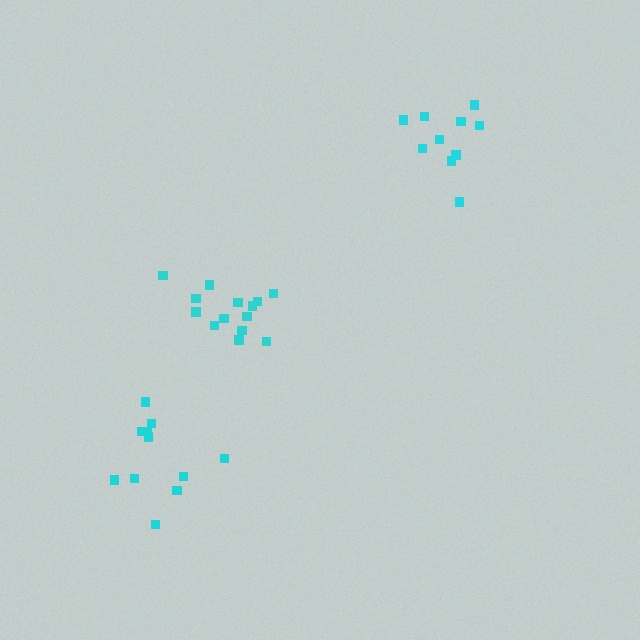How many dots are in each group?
Group 1: 14 dots, Group 2: 11 dots, Group 3: 10 dots (35 total).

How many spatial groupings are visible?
There are 3 spatial groupings.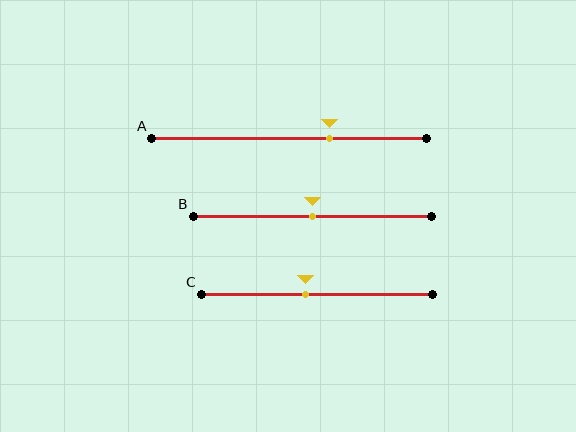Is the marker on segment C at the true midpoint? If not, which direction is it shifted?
No, the marker on segment C is shifted to the left by about 5% of the segment length.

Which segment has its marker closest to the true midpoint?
Segment B has its marker closest to the true midpoint.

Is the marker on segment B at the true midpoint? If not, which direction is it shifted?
Yes, the marker on segment B is at the true midpoint.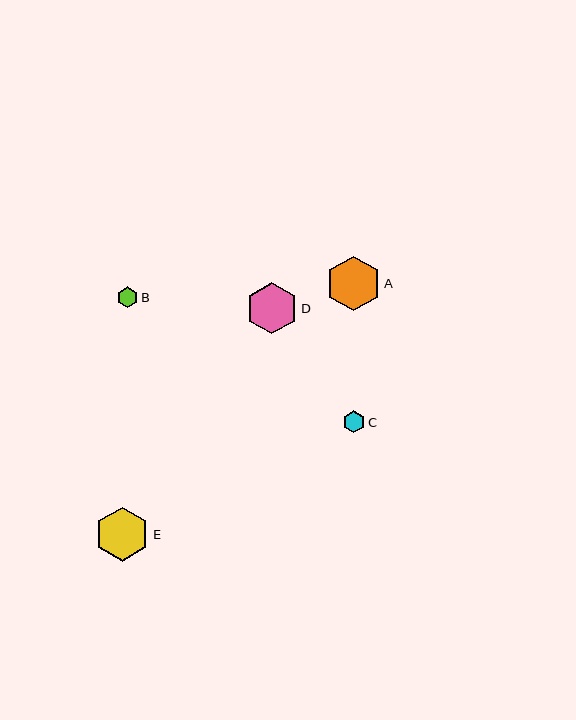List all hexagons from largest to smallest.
From largest to smallest: A, E, D, C, B.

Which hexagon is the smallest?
Hexagon B is the smallest with a size of approximately 21 pixels.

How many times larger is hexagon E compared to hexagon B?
Hexagon E is approximately 2.6 times the size of hexagon B.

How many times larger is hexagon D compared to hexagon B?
Hexagon D is approximately 2.5 times the size of hexagon B.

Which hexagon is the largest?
Hexagon A is the largest with a size of approximately 55 pixels.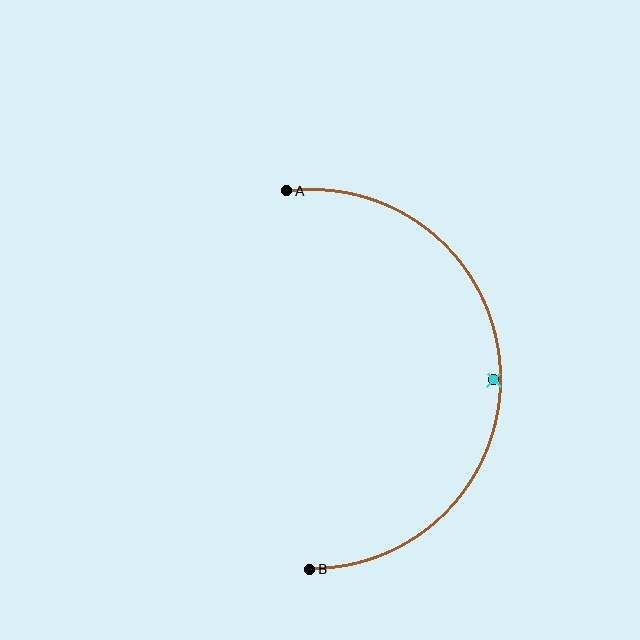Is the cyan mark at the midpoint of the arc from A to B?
No — the cyan mark does not lie on the arc at all. It sits slightly inside the curve.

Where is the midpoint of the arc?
The arc midpoint is the point on the curve farthest from the straight line joining A and B. It sits to the right of that line.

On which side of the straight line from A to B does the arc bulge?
The arc bulges to the right of the straight line connecting A and B.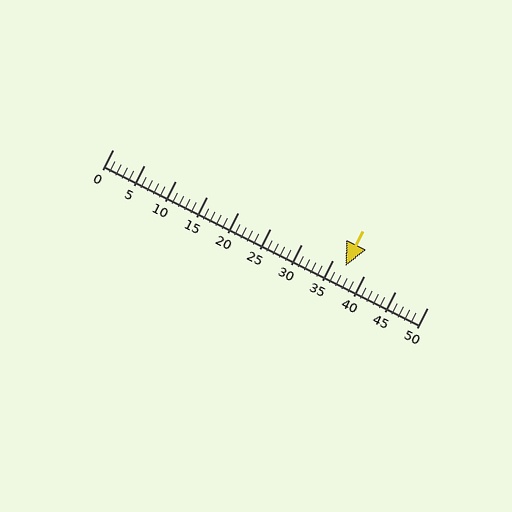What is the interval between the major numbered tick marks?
The major tick marks are spaced 5 units apart.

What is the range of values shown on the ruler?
The ruler shows values from 0 to 50.